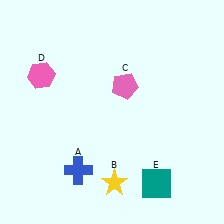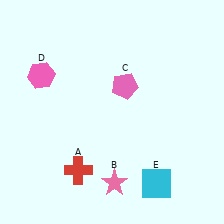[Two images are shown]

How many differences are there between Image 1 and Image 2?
There are 3 differences between the two images.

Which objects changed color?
A changed from blue to red. B changed from yellow to pink. E changed from teal to cyan.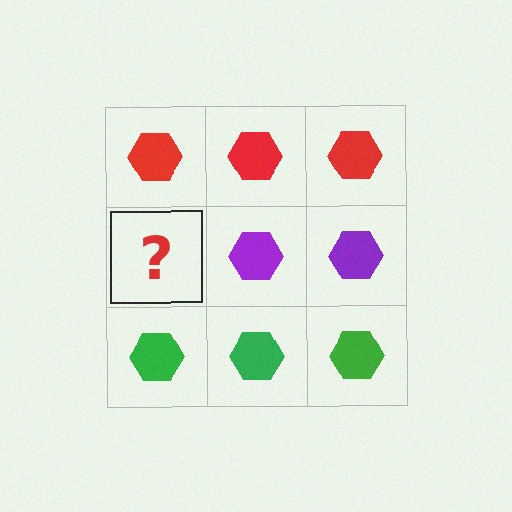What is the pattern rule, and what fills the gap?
The rule is that each row has a consistent color. The gap should be filled with a purple hexagon.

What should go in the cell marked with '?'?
The missing cell should contain a purple hexagon.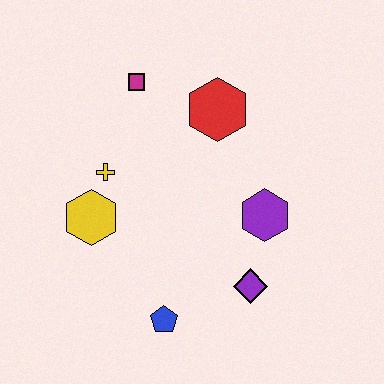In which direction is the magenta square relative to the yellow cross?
The magenta square is above the yellow cross.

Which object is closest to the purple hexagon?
The purple diamond is closest to the purple hexagon.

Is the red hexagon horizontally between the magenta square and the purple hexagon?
Yes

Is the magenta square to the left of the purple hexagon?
Yes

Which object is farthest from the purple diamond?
The magenta square is farthest from the purple diamond.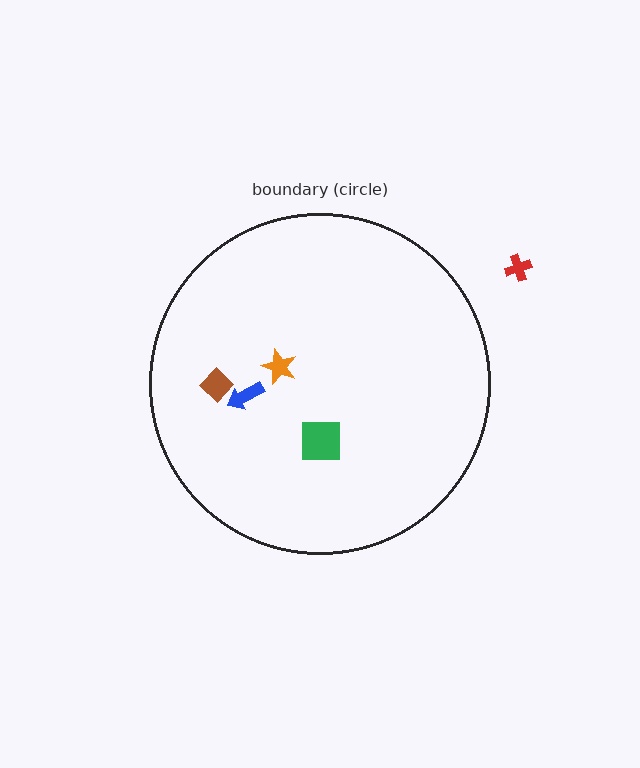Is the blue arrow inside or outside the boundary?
Inside.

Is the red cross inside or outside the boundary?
Outside.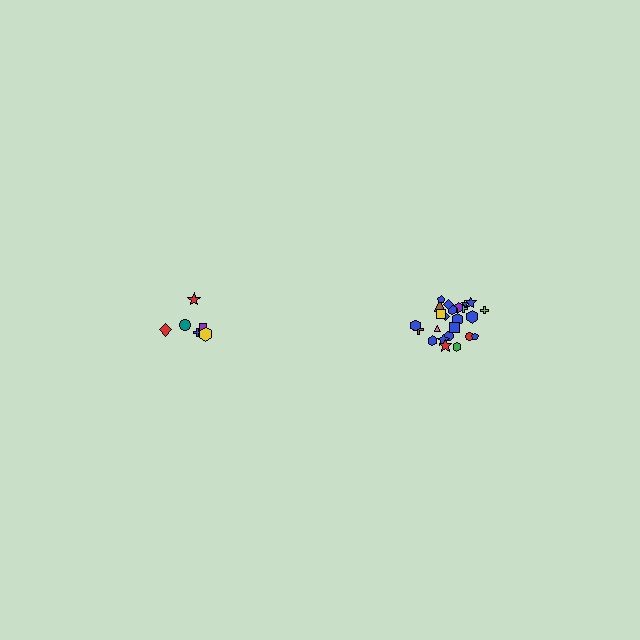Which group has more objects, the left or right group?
The right group.